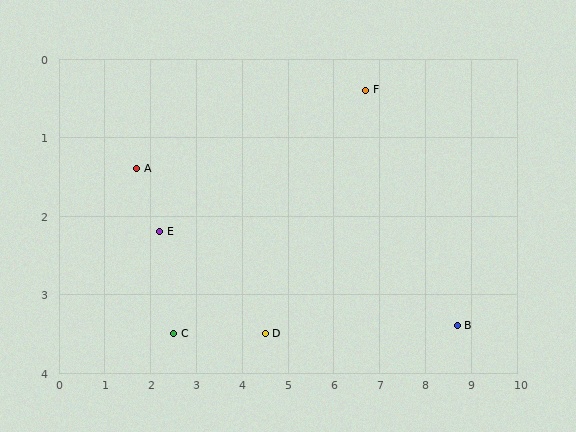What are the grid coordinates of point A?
Point A is at approximately (1.7, 1.4).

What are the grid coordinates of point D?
Point D is at approximately (4.5, 3.5).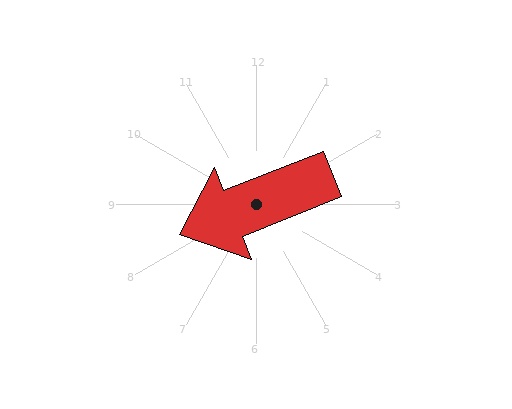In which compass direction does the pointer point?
West.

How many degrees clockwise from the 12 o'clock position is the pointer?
Approximately 248 degrees.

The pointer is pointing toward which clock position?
Roughly 8 o'clock.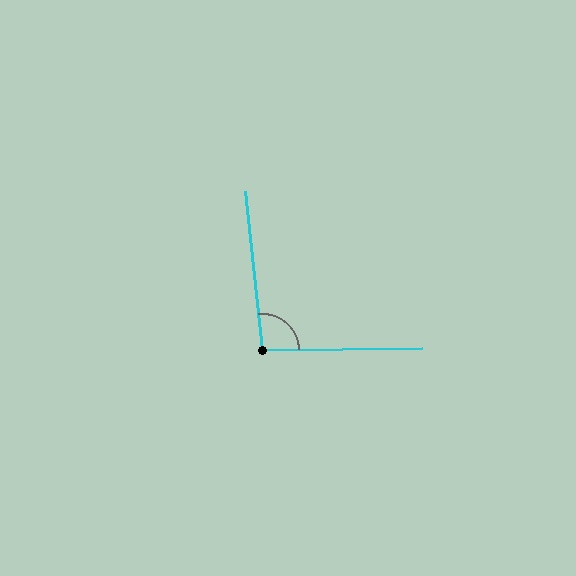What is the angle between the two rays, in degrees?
Approximately 96 degrees.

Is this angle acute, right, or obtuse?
It is obtuse.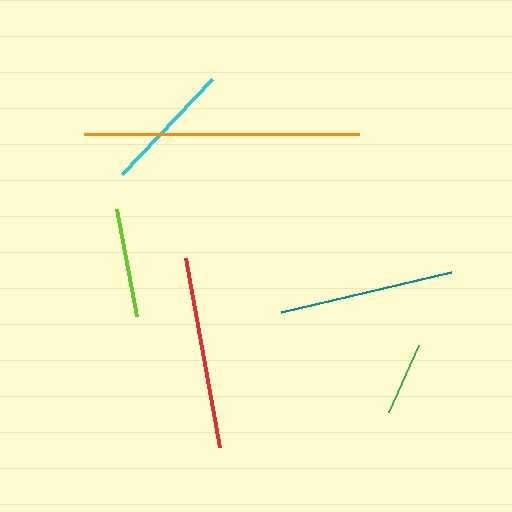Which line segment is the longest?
The orange line is the longest at approximately 275 pixels.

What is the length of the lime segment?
The lime segment is approximately 109 pixels long.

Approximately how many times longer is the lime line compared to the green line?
The lime line is approximately 1.5 times the length of the green line.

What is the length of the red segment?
The red segment is approximately 192 pixels long.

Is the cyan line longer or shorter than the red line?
The red line is longer than the cyan line.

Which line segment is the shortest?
The green line is the shortest at approximately 75 pixels.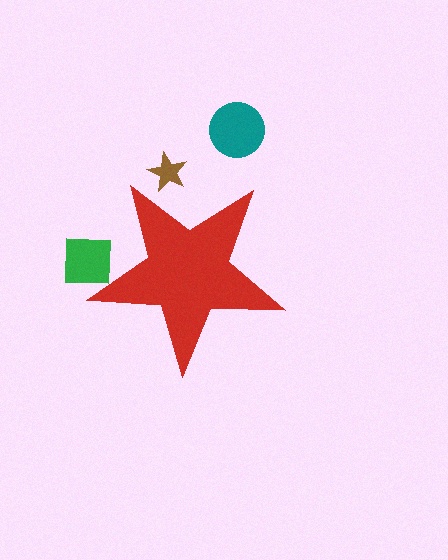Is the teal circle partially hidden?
No, the teal circle is fully visible.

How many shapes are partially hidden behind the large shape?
2 shapes are partially hidden.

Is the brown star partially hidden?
Yes, the brown star is partially hidden behind the red star.